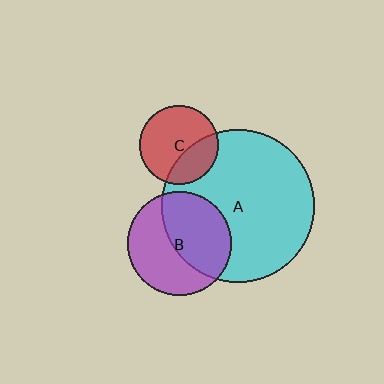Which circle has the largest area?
Circle A (cyan).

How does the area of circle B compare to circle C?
Approximately 1.7 times.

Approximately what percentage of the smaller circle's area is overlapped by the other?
Approximately 30%.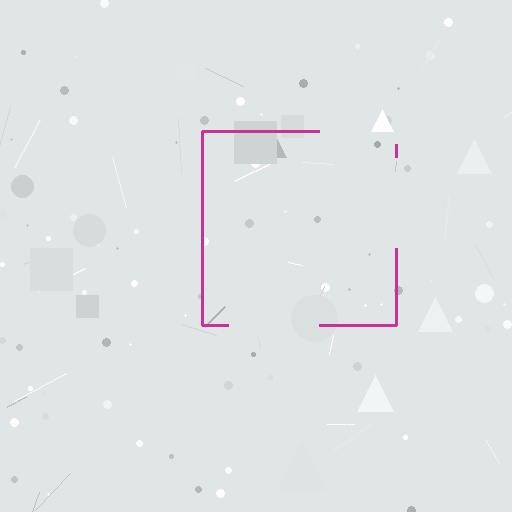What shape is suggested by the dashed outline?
The dashed outline suggests a square.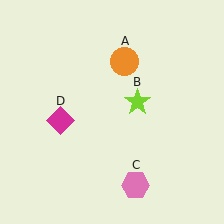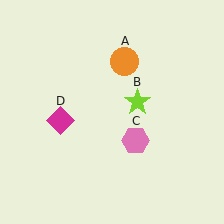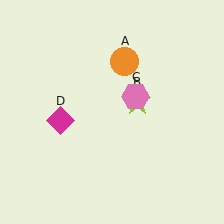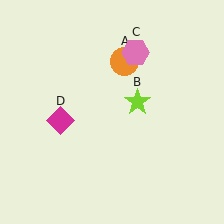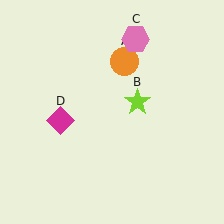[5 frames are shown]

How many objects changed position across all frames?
1 object changed position: pink hexagon (object C).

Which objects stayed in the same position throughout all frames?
Orange circle (object A) and lime star (object B) and magenta diamond (object D) remained stationary.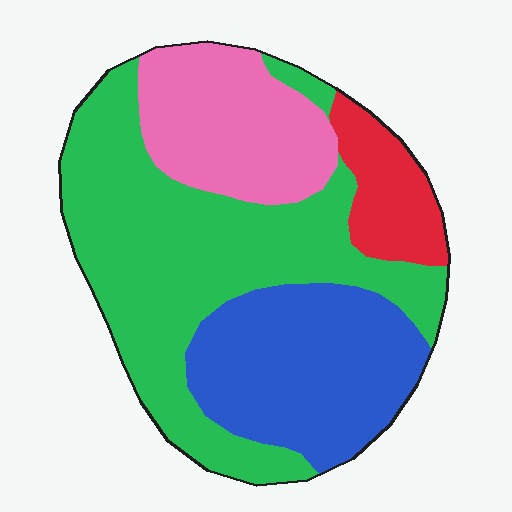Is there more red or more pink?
Pink.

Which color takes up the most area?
Green, at roughly 45%.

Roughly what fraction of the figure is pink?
Pink takes up about one fifth (1/5) of the figure.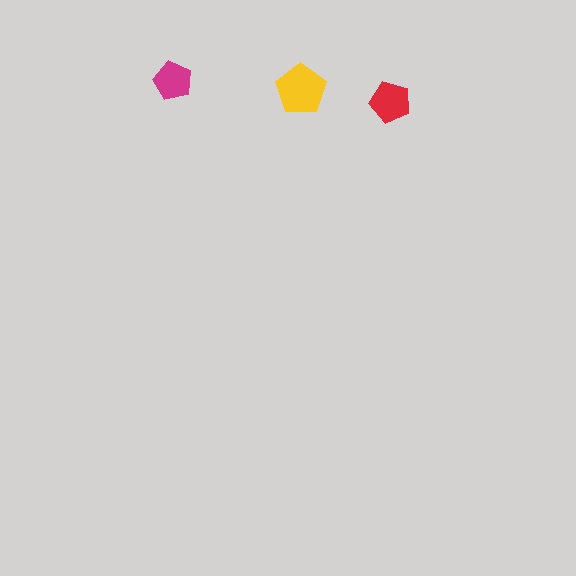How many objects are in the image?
There are 3 objects in the image.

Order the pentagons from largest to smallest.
the yellow one, the red one, the magenta one.